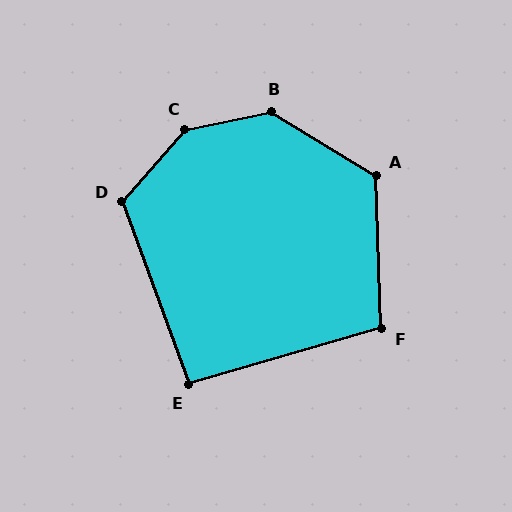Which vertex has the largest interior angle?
C, at approximately 143 degrees.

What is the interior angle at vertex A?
Approximately 123 degrees (obtuse).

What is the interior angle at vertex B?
Approximately 137 degrees (obtuse).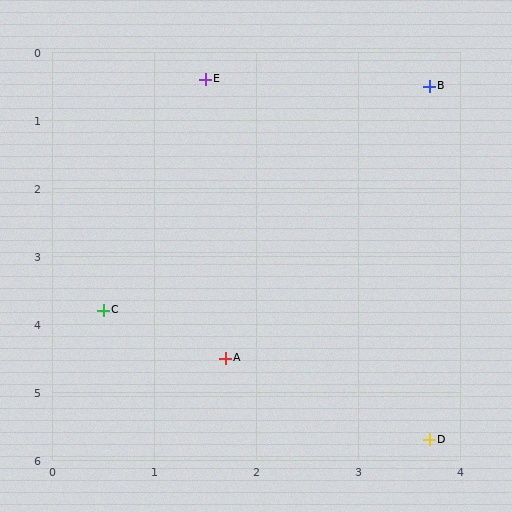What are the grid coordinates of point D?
Point D is at approximately (3.7, 5.7).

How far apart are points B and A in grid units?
Points B and A are about 4.5 grid units apart.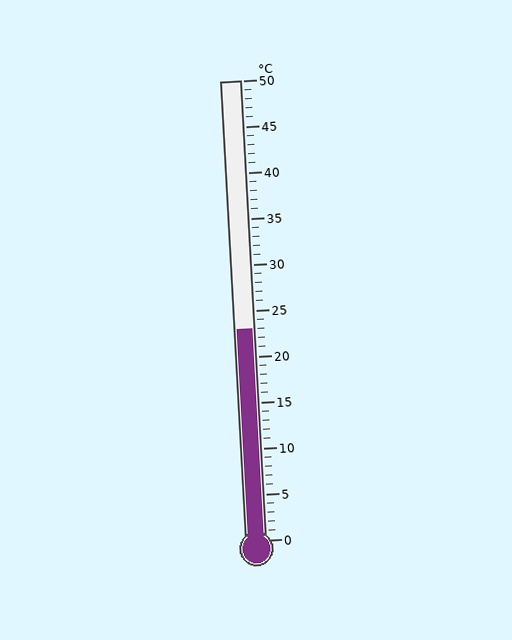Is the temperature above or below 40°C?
The temperature is below 40°C.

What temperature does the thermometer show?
The thermometer shows approximately 23°C.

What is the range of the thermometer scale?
The thermometer scale ranges from 0°C to 50°C.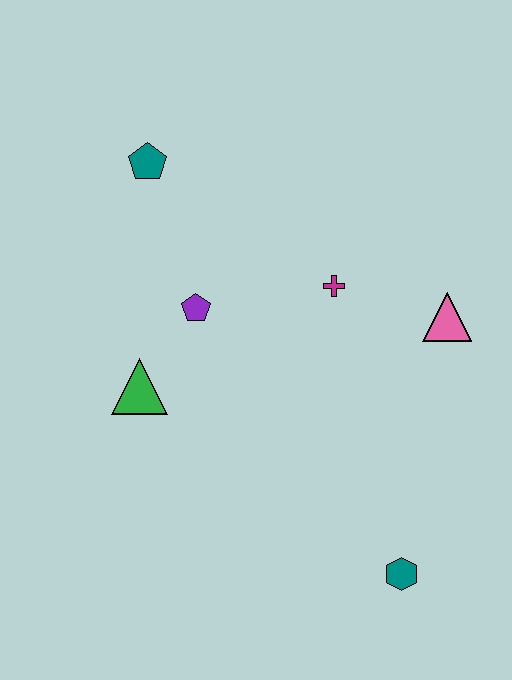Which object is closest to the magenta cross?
The pink triangle is closest to the magenta cross.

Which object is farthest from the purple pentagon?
The teal hexagon is farthest from the purple pentagon.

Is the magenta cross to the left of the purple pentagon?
No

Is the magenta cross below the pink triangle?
No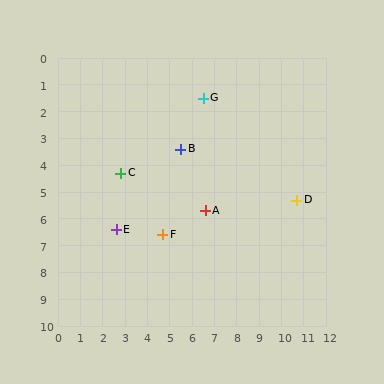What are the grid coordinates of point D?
Point D is at approximately (10.7, 5.3).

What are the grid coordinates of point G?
Point G is at approximately (6.5, 1.5).